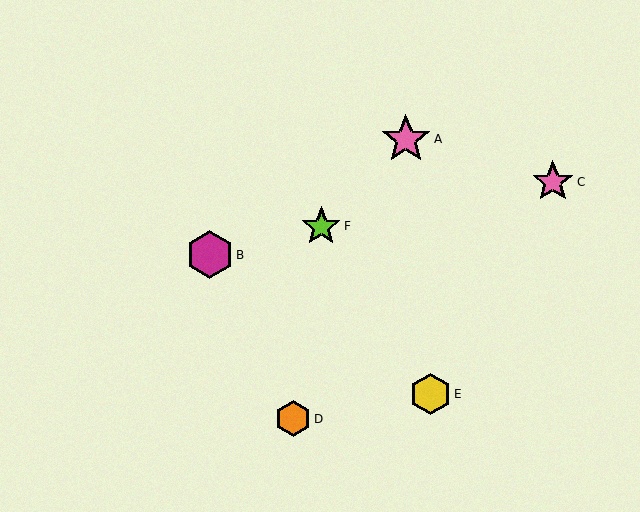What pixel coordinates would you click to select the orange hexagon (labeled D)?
Click at (293, 419) to select the orange hexagon D.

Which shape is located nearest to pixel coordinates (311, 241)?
The lime star (labeled F) at (321, 226) is nearest to that location.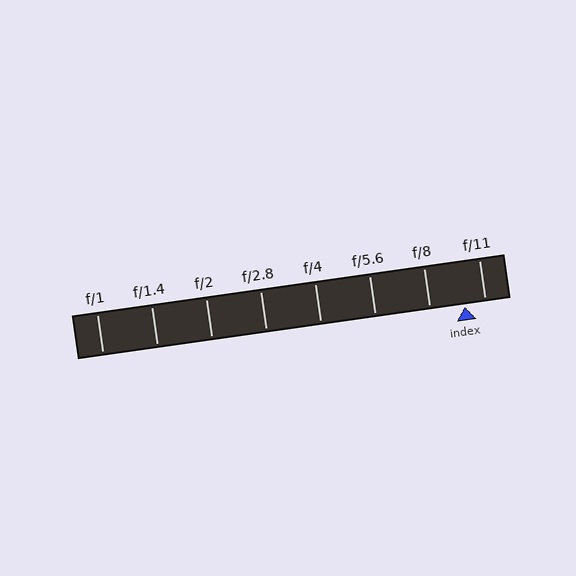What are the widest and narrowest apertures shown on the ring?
The widest aperture shown is f/1 and the narrowest is f/11.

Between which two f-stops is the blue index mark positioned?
The index mark is between f/8 and f/11.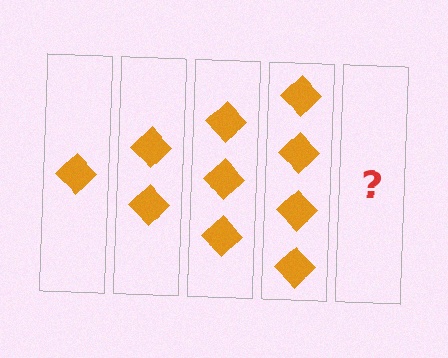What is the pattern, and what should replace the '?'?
The pattern is that each step adds one more diamond. The '?' should be 5 diamonds.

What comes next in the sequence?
The next element should be 5 diamonds.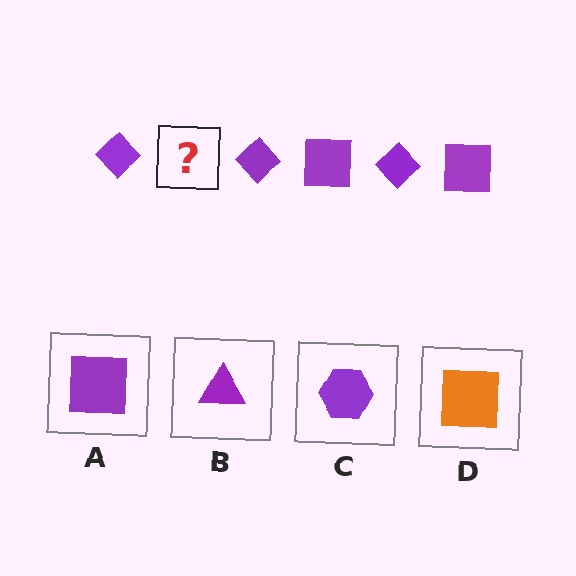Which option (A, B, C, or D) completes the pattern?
A.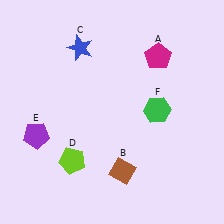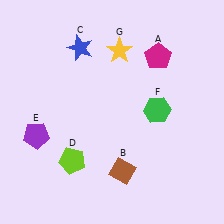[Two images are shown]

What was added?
A yellow star (G) was added in Image 2.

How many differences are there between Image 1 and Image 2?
There is 1 difference between the two images.